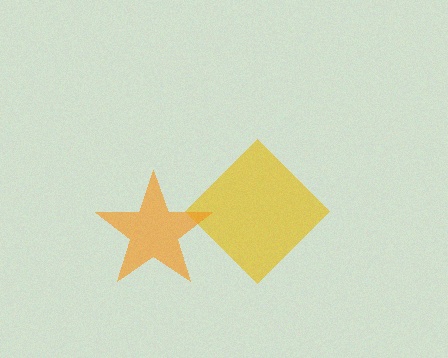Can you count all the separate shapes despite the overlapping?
Yes, there are 2 separate shapes.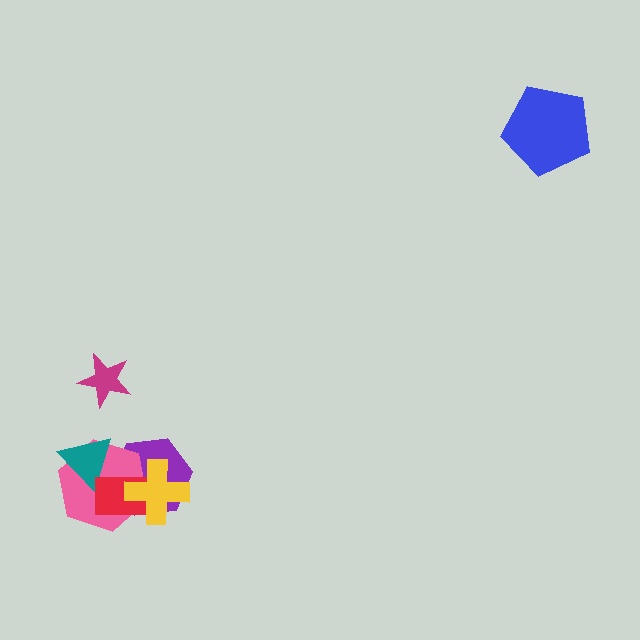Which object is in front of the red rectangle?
The yellow cross is in front of the red rectangle.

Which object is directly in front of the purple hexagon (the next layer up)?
The pink hexagon is directly in front of the purple hexagon.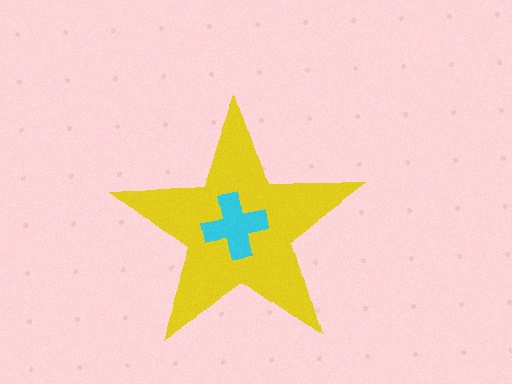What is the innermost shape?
The cyan cross.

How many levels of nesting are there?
2.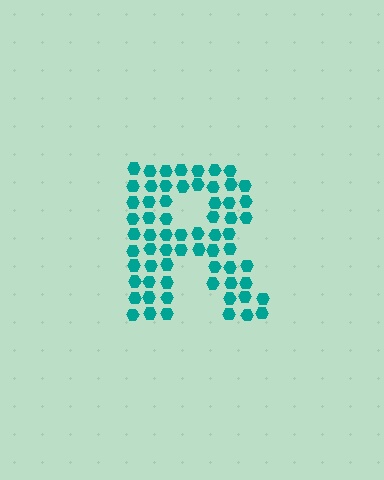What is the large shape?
The large shape is the letter R.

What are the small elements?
The small elements are hexagons.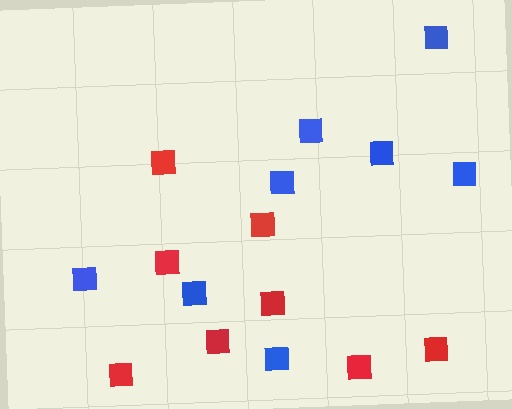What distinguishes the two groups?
There are 2 groups: one group of blue squares (8) and one group of red squares (8).